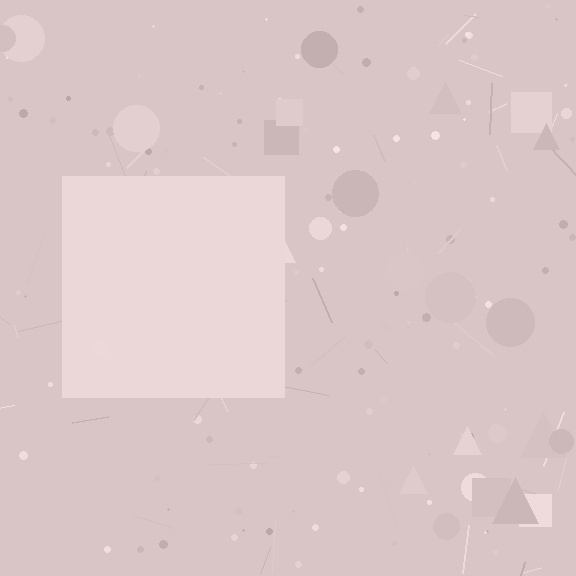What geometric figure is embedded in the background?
A square is embedded in the background.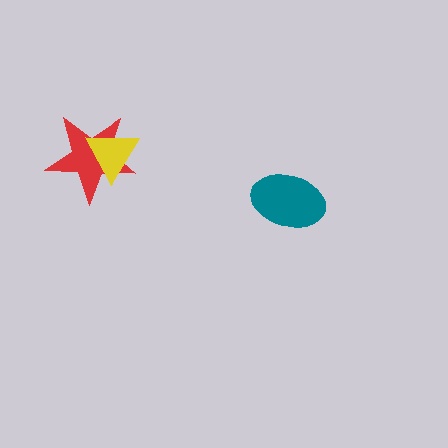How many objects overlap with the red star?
1 object overlaps with the red star.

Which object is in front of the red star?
The yellow triangle is in front of the red star.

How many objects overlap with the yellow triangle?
1 object overlaps with the yellow triangle.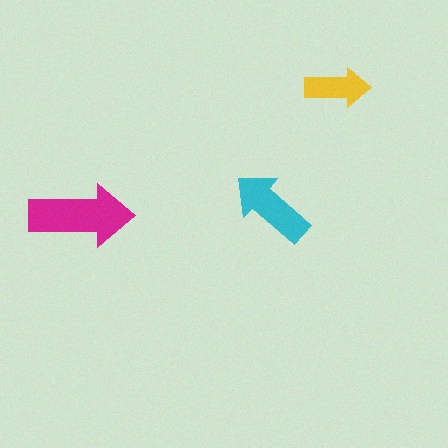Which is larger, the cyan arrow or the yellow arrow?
The cyan one.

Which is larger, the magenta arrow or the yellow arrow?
The magenta one.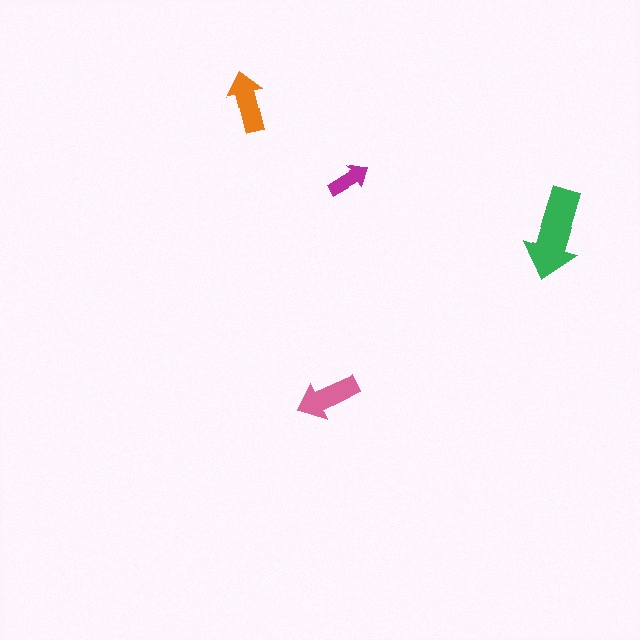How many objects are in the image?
There are 4 objects in the image.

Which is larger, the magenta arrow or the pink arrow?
The pink one.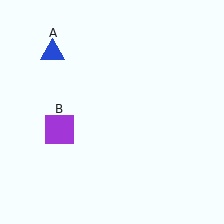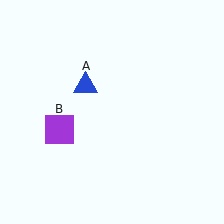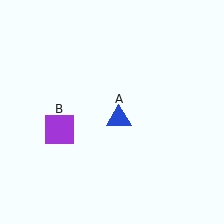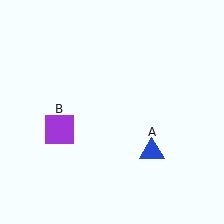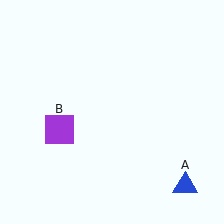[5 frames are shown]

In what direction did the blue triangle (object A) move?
The blue triangle (object A) moved down and to the right.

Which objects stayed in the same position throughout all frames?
Purple square (object B) remained stationary.